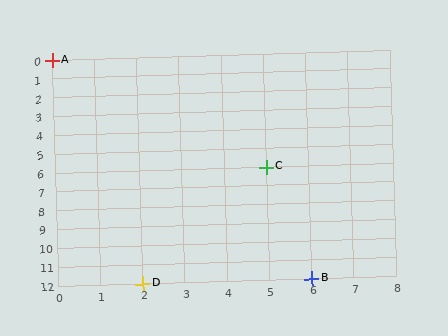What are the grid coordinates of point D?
Point D is at grid coordinates (2, 12).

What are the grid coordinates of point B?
Point B is at grid coordinates (6, 12).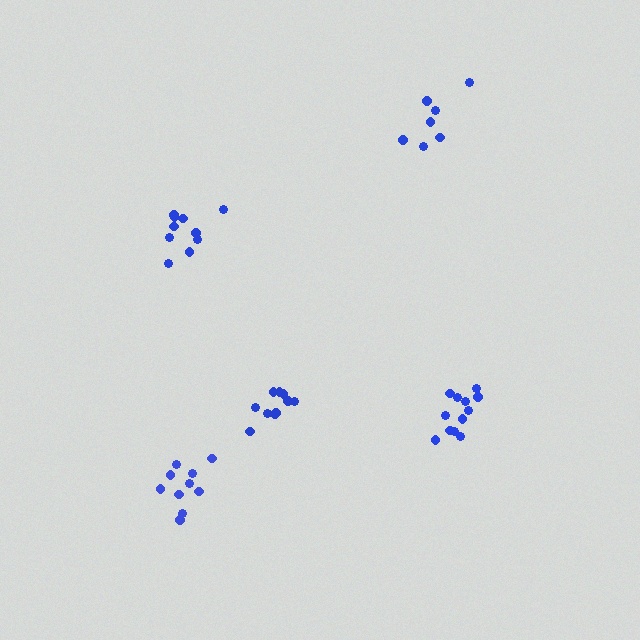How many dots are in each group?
Group 1: 11 dots, Group 2: 10 dots, Group 3: 12 dots, Group 4: 7 dots, Group 5: 10 dots (50 total).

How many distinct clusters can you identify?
There are 5 distinct clusters.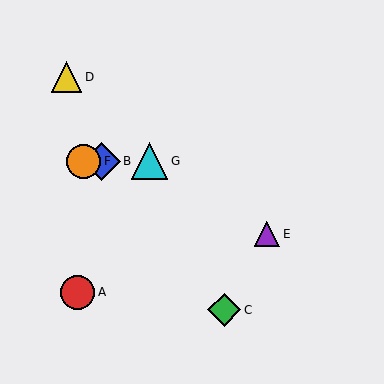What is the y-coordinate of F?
Object F is at y≈161.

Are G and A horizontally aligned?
No, G is at y≈161 and A is at y≈292.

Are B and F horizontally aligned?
Yes, both are at y≈161.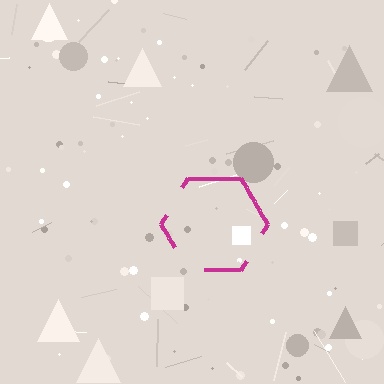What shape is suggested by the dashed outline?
The dashed outline suggests a hexagon.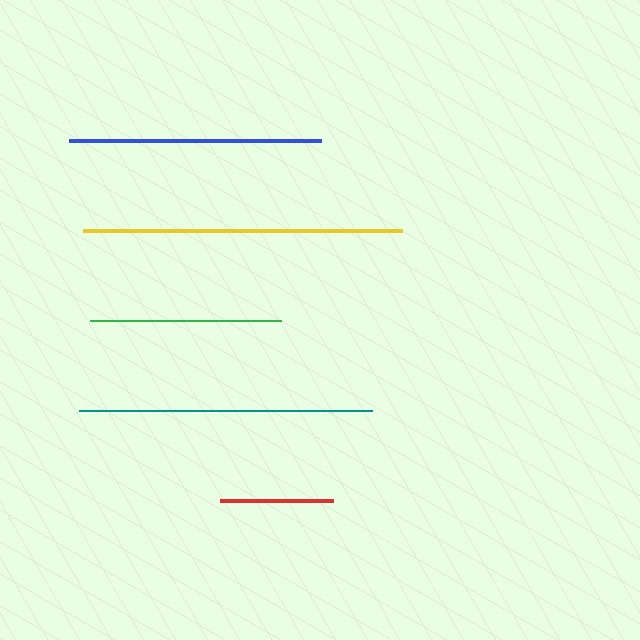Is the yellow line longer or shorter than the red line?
The yellow line is longer than the red line.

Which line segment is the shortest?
The red line is the shortest at approximately 114 pixels.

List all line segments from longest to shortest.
From longest to shortest: yellow, teal, blue, green, red.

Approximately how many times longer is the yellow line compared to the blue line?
The yellow line is approximately 1.3 times the length of the blue line.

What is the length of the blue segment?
The blue segment is approximately 252 pixels long.